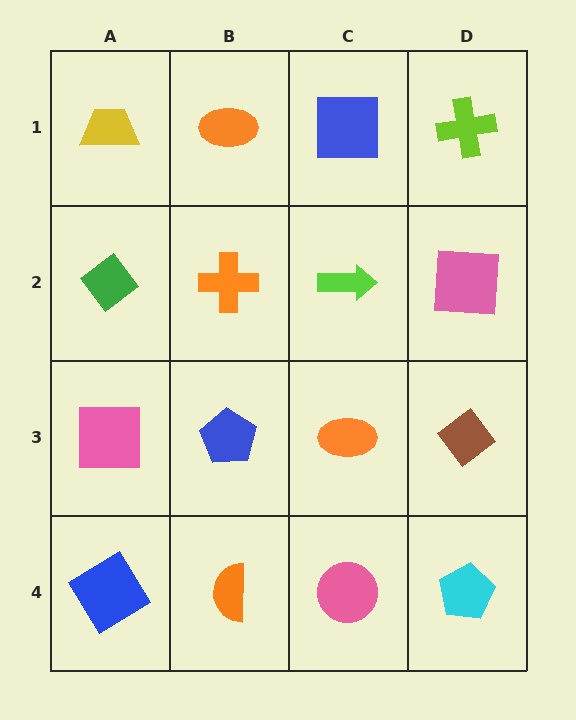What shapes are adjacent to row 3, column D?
A pink square (row 2, column D), a cyan pentagon (row 4, column D), an orange ellipse (row 3, column C).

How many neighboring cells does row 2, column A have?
3.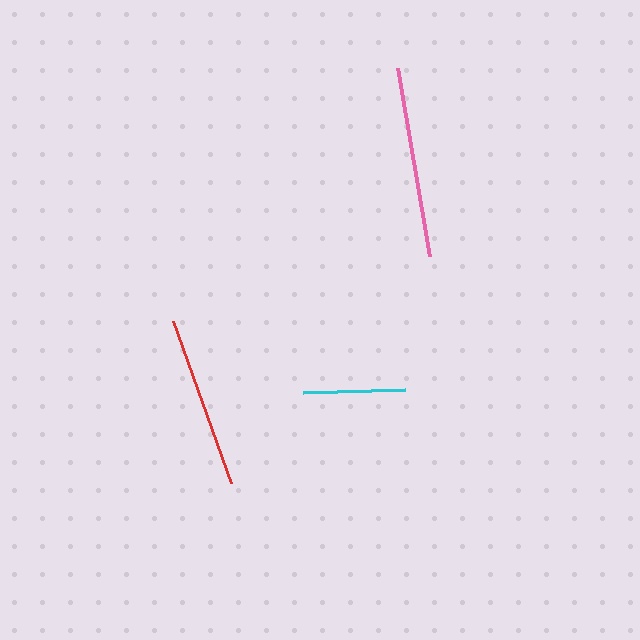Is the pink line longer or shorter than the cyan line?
The pink line is longer than the cyan line.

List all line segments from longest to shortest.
From longest to shortest: pink, red, cyan.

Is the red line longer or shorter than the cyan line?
The red line is longer than the cyan line.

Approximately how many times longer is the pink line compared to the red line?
The pink line is approximately 1.1 times the length of the red line.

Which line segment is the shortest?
The cyan line is the shortest at approximately 102 pixels.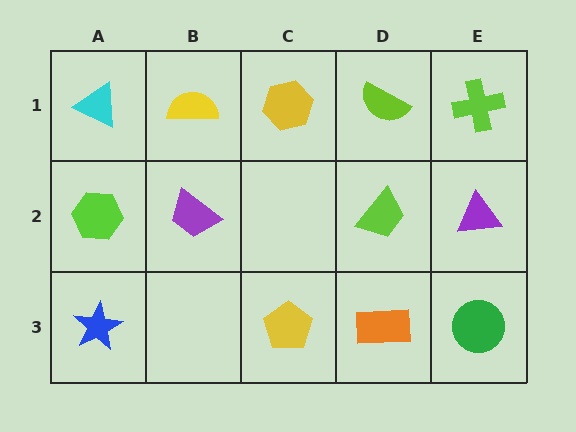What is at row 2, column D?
A lime trapezoid.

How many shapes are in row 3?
4 shapes.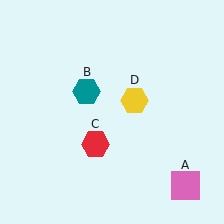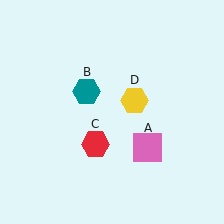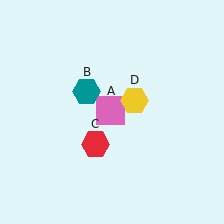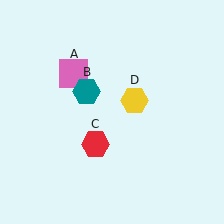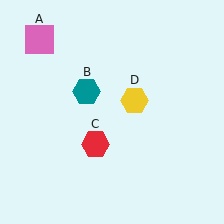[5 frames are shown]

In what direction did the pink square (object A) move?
The pink square (object A) moved up and to the left.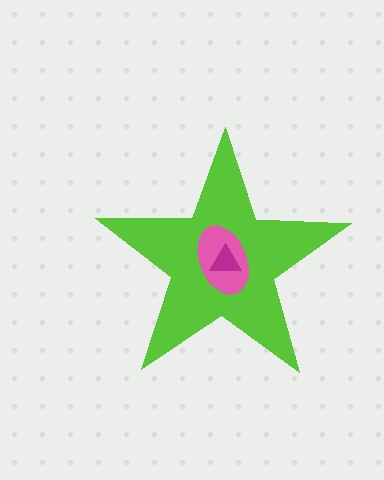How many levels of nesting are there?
3.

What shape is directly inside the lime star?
The pink ellipse.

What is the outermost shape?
The lime star.